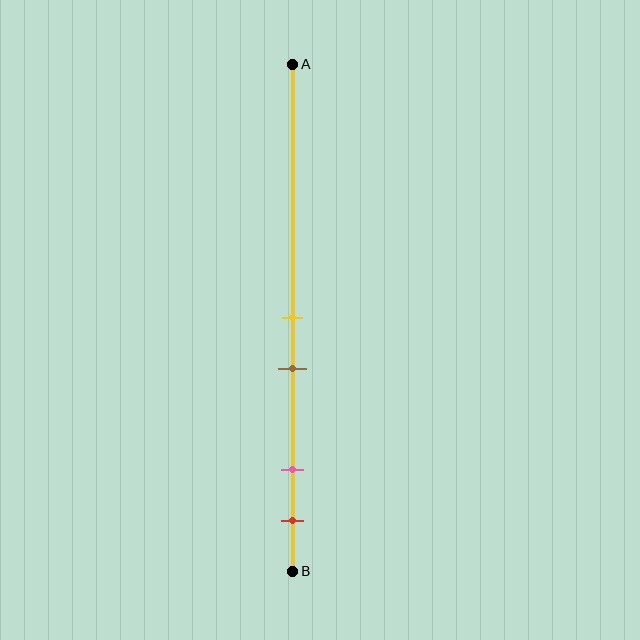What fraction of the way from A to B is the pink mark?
The pink mark is approximately 80% (0.8) of the way from A to B.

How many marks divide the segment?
There are 4 marks dividing the segment.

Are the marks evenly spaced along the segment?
No, the marks are not evenly spaced.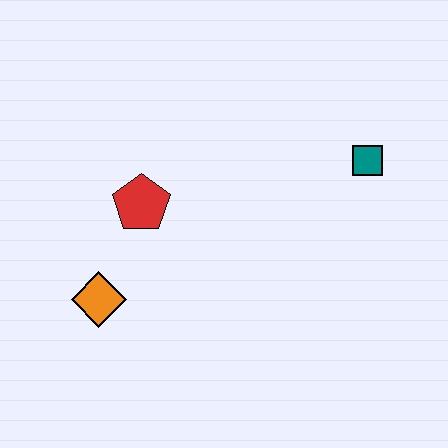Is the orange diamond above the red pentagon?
No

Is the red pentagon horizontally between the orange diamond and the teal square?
Yes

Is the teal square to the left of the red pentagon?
No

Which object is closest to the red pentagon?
The orange diamond is closest to the red pentagon.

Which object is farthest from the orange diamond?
The teal square is farthest from the orange diamond.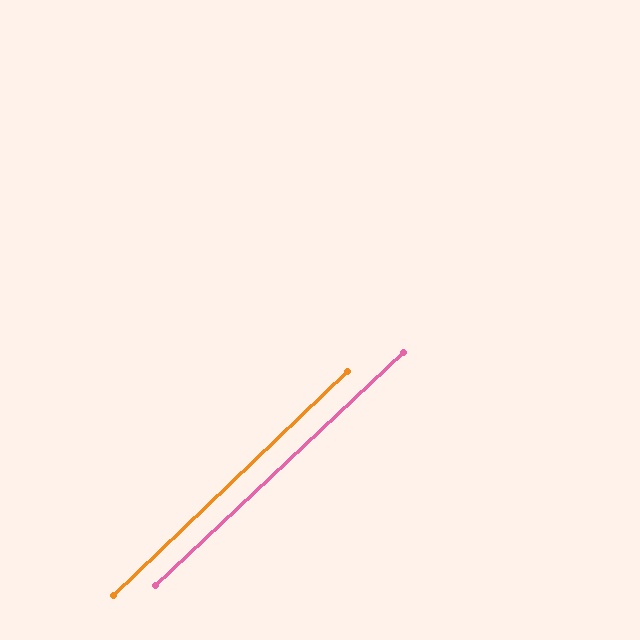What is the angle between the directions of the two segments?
Approximately 0 degrees.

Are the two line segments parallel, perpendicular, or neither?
Parallel — their directions differ by only 0.3°.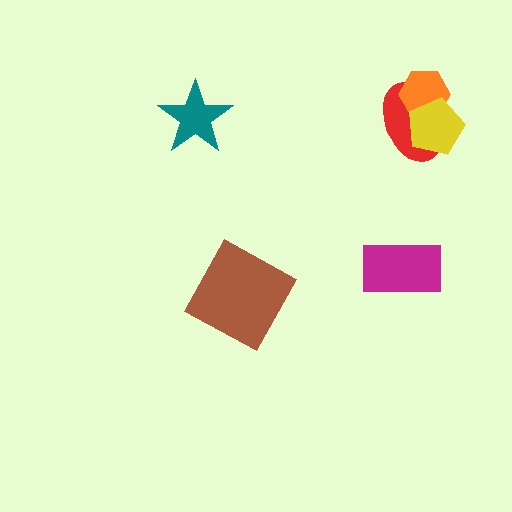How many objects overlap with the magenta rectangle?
0 objects overlap with the magenta rectangle.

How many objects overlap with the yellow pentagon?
2 objects overlap with the yellow pentagon.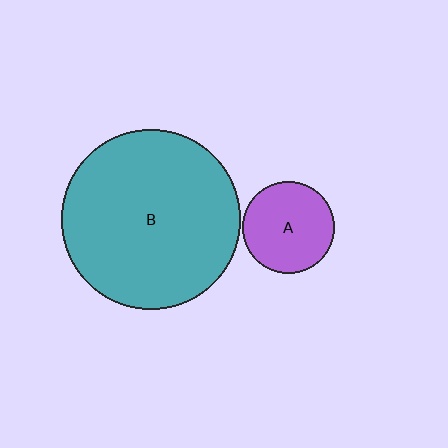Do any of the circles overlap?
No, none of the circles overlap.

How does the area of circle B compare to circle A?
Approximately 3.8 times.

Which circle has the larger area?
Circle B (teal).